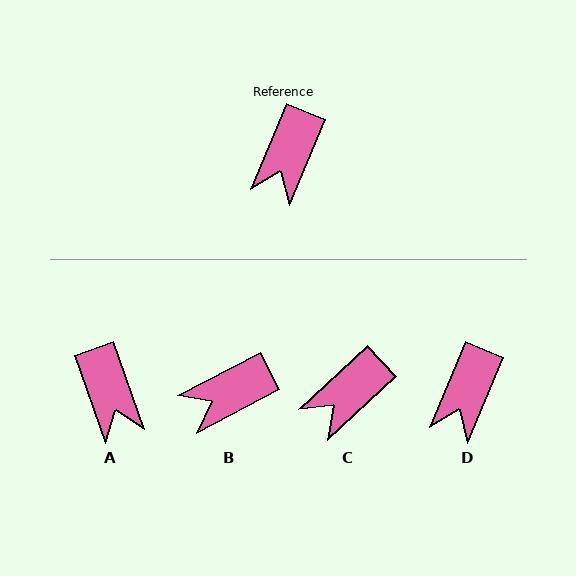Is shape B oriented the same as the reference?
No, it is off by about 40 degrees.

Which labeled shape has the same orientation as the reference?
D.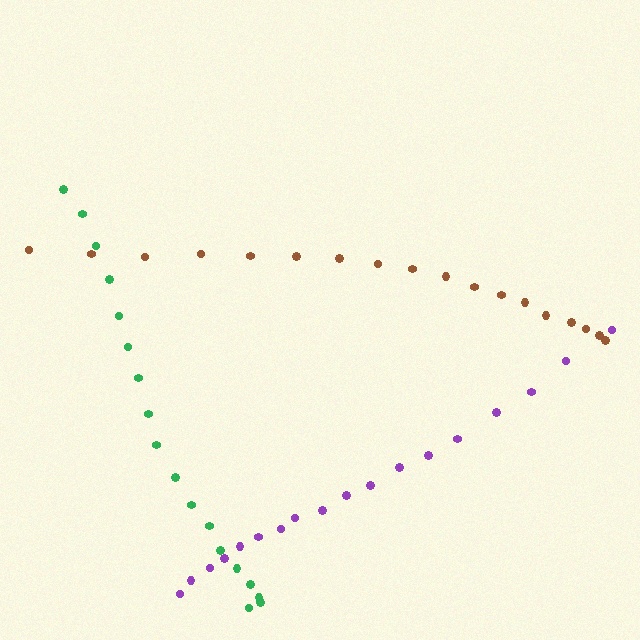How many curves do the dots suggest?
There are 3 distinct paths.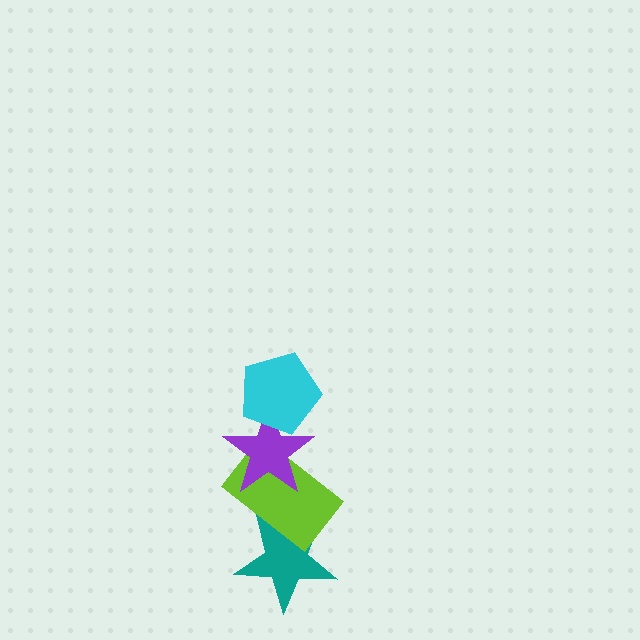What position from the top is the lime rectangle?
The lime rectangle is 3rd from the top.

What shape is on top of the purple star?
The cyan pentagon is on top of the purple star.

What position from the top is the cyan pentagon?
The cyan pentagon is 1st from the top.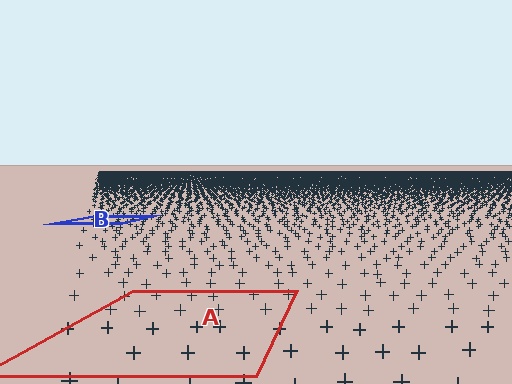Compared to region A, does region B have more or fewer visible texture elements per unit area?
Region B has more texture elements per unit area — they are packed more densely because it is farther away.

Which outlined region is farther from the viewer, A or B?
Region B is farther from the viewer — the texture elements inside it appear smaller and more densely packed.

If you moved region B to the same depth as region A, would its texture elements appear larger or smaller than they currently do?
They would appear larger. At a closer depth, the same texture elements are projected at a bigger on-screen size.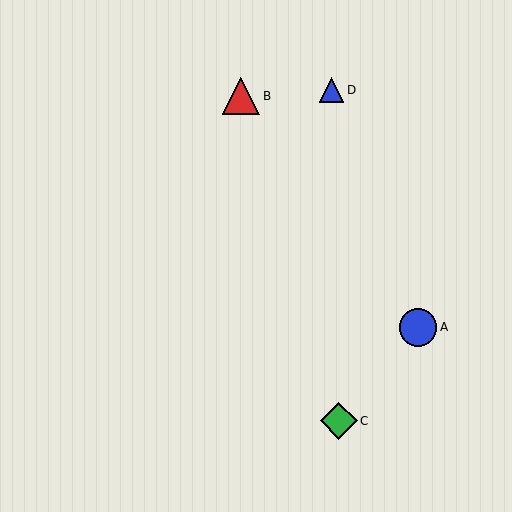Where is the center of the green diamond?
The center of the green diamond is at (339, 421).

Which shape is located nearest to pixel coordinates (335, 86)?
The blue triangle (labeled D) at (332, 90) is nearest to that location.